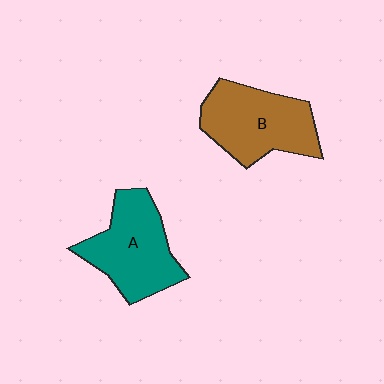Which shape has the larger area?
Shape B (brown).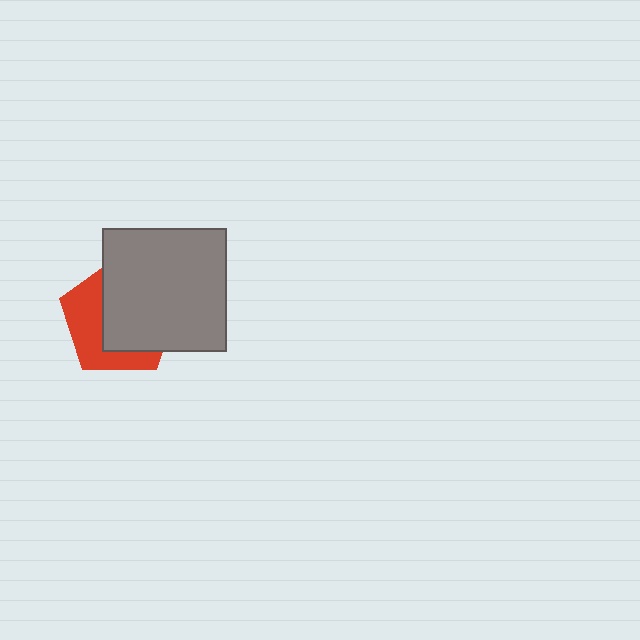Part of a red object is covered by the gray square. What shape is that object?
It is a pentagon.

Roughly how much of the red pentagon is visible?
A small part of it is visible (roughly 41%).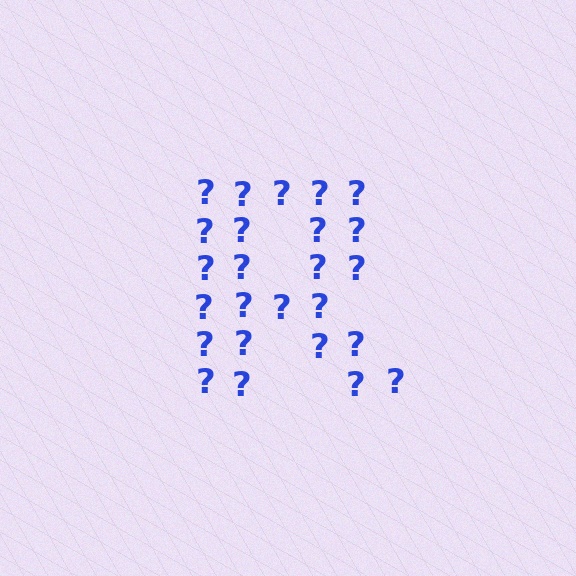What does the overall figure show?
The overall figure shows the letter R.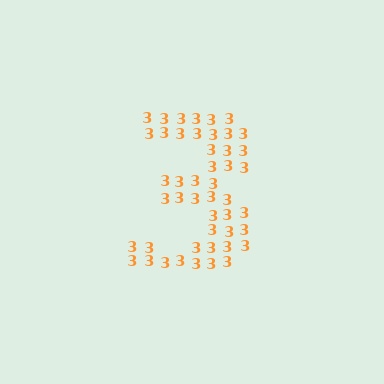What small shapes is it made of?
It is made of small digit 3's.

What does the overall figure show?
The overall figure shows the digit 3.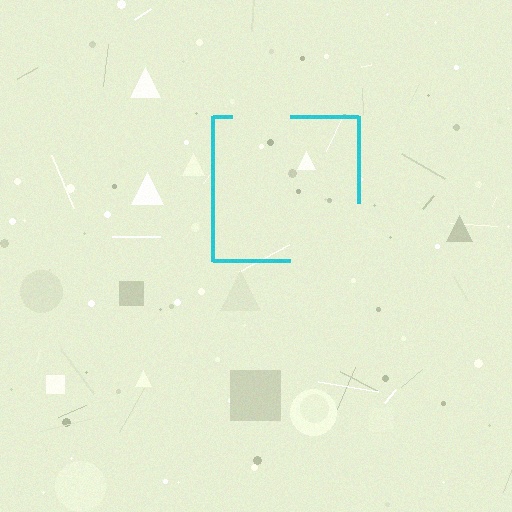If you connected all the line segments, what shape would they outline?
They would outline a square.